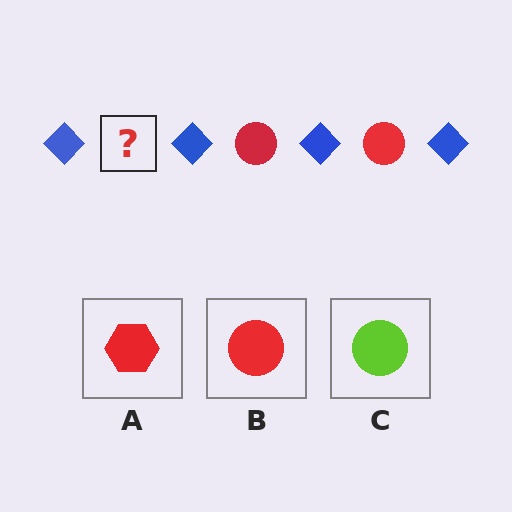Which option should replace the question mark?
Option B.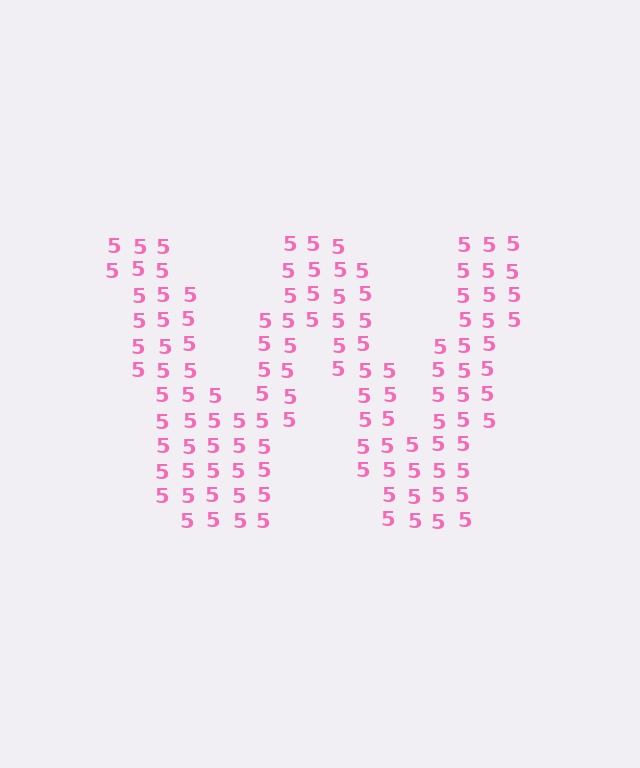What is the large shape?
The large shape is the letter W.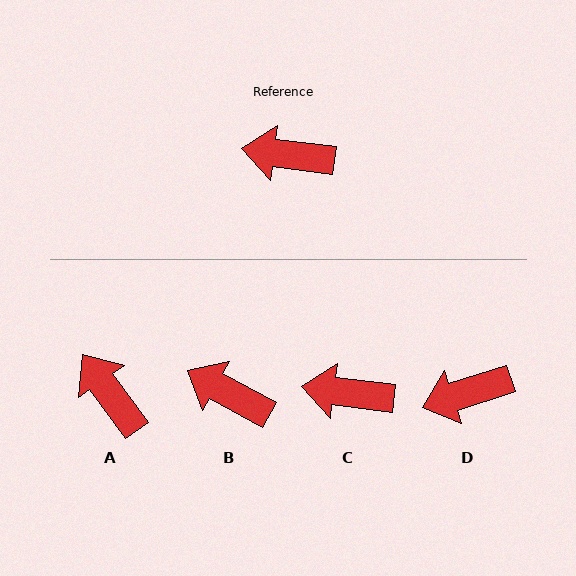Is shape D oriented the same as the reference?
No, it is off by about 25 degrees.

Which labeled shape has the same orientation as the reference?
C.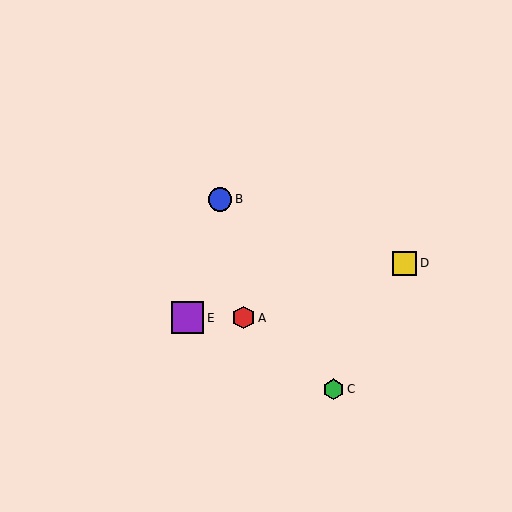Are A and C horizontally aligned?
No, A is at y≈318 and C is at y≈389.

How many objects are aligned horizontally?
2 objects (A, E) are aligned horizontally.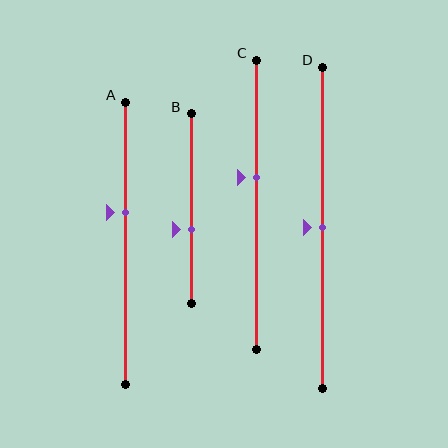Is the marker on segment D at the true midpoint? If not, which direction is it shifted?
Yes, the marker on segment D is at the true midpoint.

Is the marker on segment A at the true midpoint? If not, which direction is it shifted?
No, the marker on segment A is shifted upward by about 11% of the segment length.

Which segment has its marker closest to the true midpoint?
Segment D has its marker closest to the true midpoint.